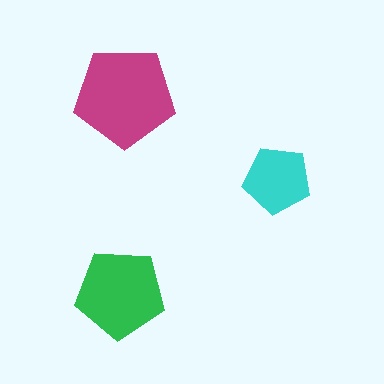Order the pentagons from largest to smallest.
the magenta one, the green one, the cyan one.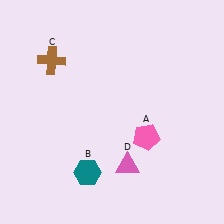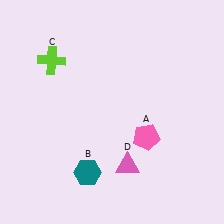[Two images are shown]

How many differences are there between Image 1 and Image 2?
There is 1 difference between the two images.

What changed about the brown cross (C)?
In Image 1, C is brown. In Image 2, it changed to lime.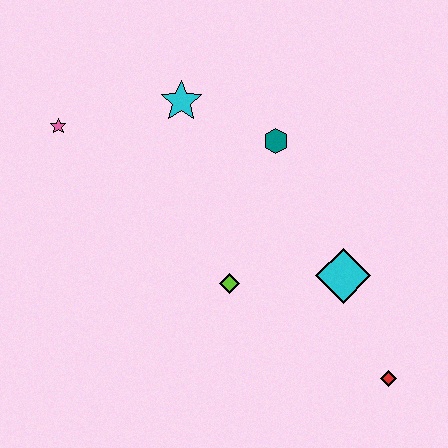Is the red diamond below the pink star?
Yes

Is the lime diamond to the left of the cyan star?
No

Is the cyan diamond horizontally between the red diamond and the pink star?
Yes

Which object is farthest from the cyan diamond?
The pink star is farthest from the cyan diamond.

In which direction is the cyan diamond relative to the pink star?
The cyan diamond is to the right of the pink star.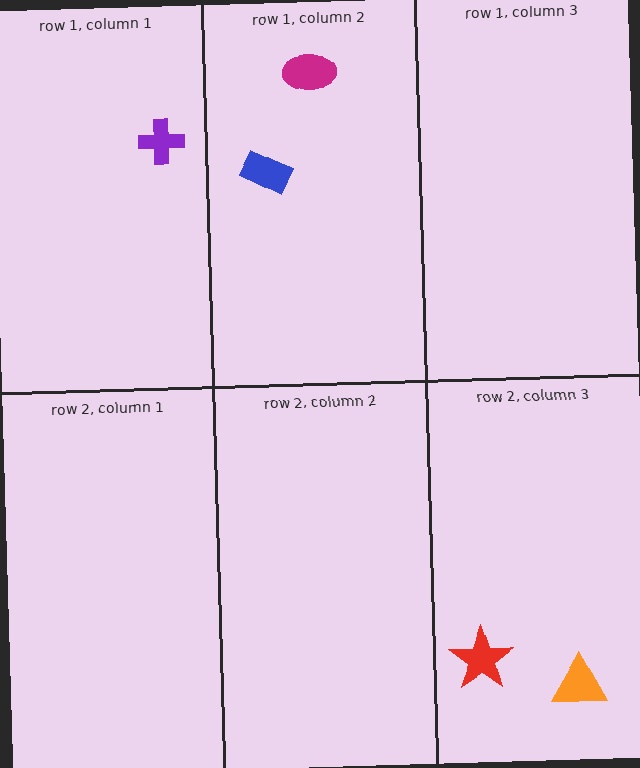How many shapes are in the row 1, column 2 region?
2.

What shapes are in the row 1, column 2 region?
The magenta ellipse, the blue rectangle.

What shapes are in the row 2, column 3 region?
The orange triangle, the red star.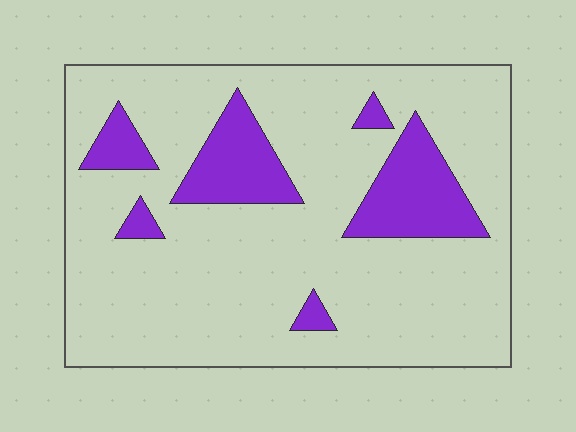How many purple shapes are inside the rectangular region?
6.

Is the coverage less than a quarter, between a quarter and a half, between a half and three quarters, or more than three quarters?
Less than a quarter.